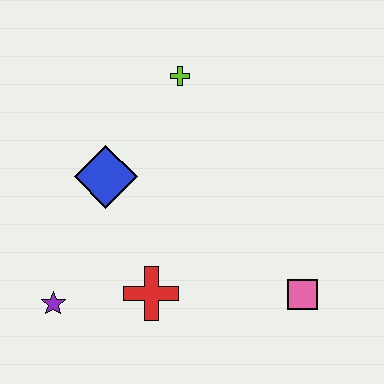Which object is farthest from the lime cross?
The purple star is farthest from the lime cross.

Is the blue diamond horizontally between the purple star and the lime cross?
Yes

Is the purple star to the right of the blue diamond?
No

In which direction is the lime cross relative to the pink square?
The lime cross is above the pink square.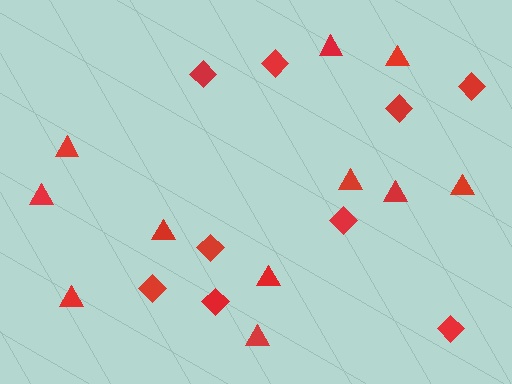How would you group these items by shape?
There are 2 groups: one group of diamonds (9) and one group of triangles (11).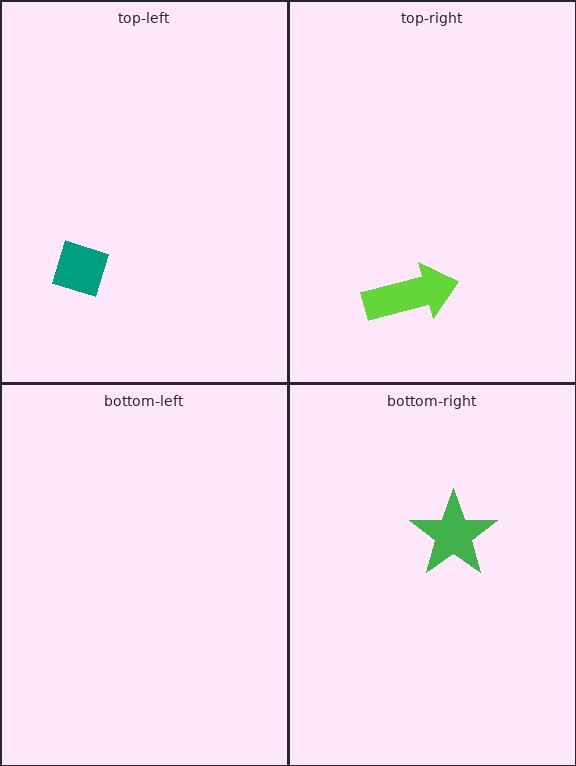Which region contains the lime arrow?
The top-right region.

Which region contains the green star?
The bottom-right region.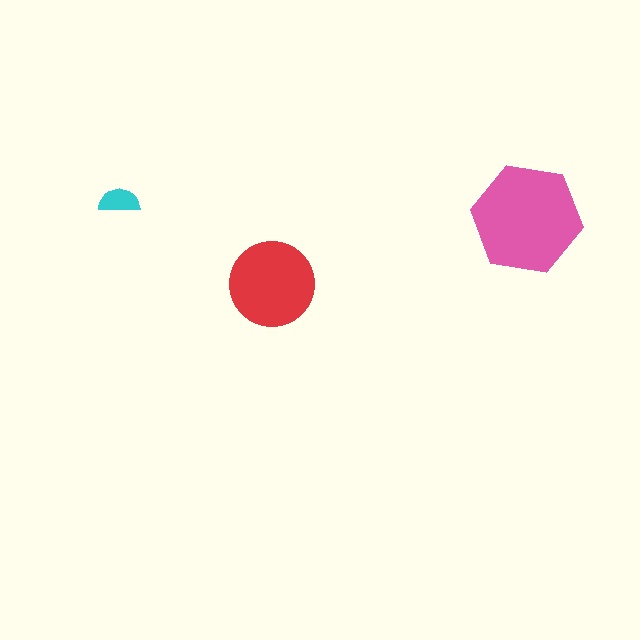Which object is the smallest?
The cyan semicircle.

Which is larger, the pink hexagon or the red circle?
The pink hexagon.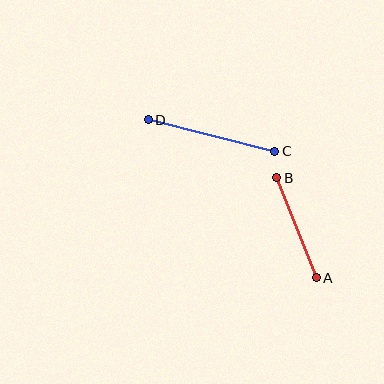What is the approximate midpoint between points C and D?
The midpoint is at approximately (211, 136) pixels.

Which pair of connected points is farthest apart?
Points C and D are farthest apart.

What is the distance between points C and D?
The distance is approximately 130 pixels.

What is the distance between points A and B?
The distance is approximately 108 pixels.